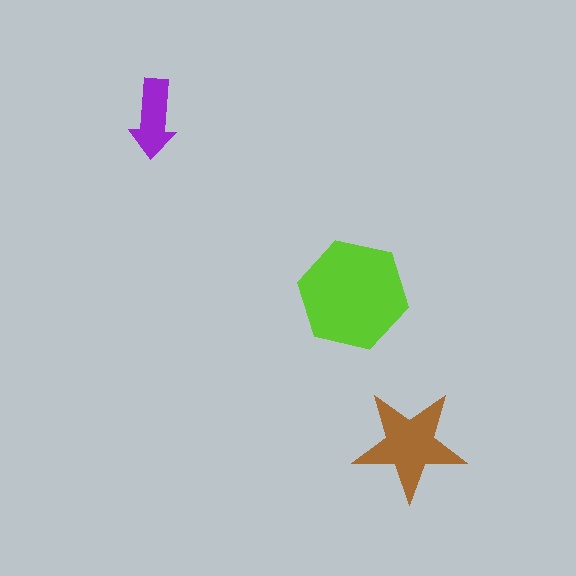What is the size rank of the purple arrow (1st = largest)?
3rd.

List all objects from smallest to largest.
The purple arrow, the brown star, the lime hexagon.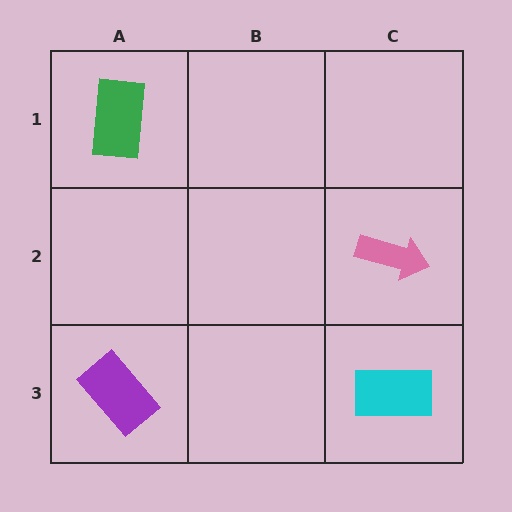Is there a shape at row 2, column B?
No, that cell is empty.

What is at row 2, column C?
A pink arrow.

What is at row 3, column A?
A purple rectangle.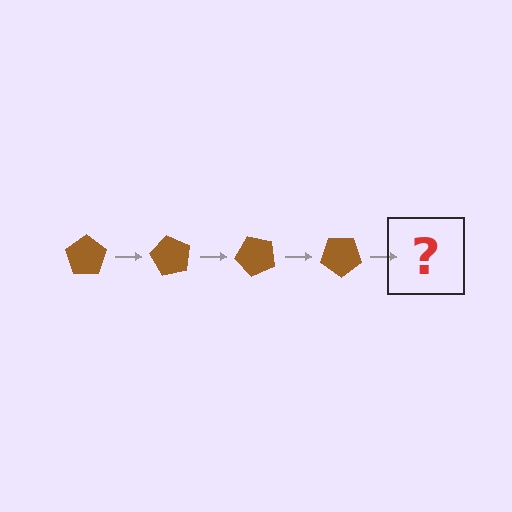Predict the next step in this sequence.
The next step is a brown pentagon rotated 240 degrees.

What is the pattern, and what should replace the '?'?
The pattern is that the pentagon rotates 60 degrees each step. The '?' should be a brown pentagon rotated 240 degrees.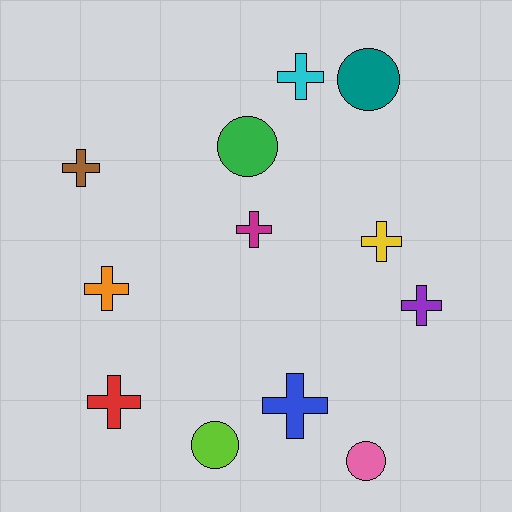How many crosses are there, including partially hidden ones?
There are 8 crosses.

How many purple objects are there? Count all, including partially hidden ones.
There is 1 purple object.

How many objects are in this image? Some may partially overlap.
There are 12 objects.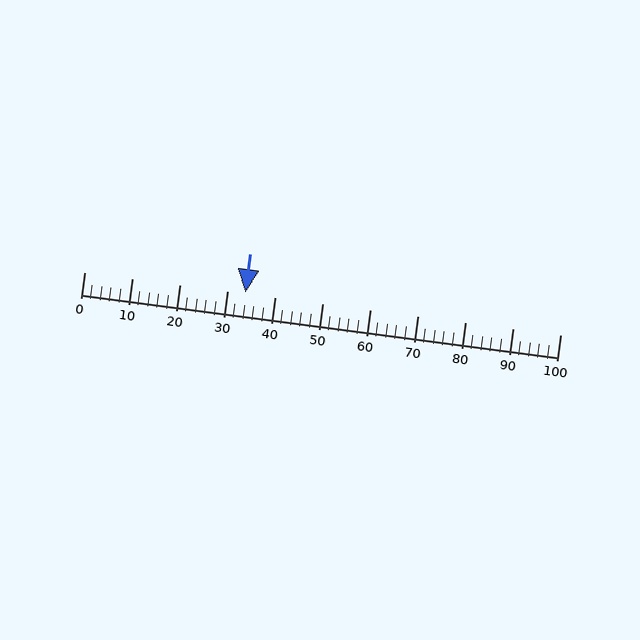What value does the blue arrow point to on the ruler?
The blue arrow points to approximately 34.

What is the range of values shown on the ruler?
The ruler shows values from 0 to 100.